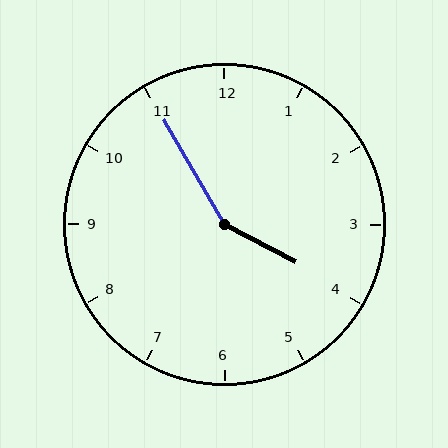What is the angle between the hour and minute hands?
Approximately 148 degrees.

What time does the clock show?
3:55.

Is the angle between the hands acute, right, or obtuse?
It is obtuse.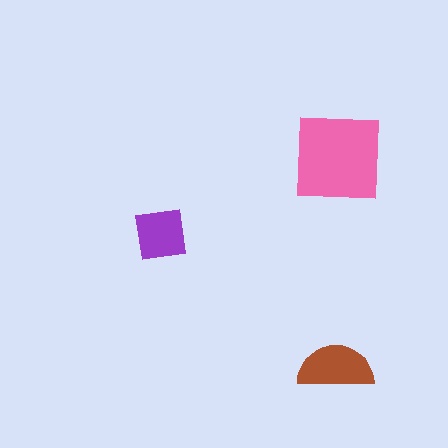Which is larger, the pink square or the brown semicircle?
The pink square.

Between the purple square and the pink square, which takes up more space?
The pink square.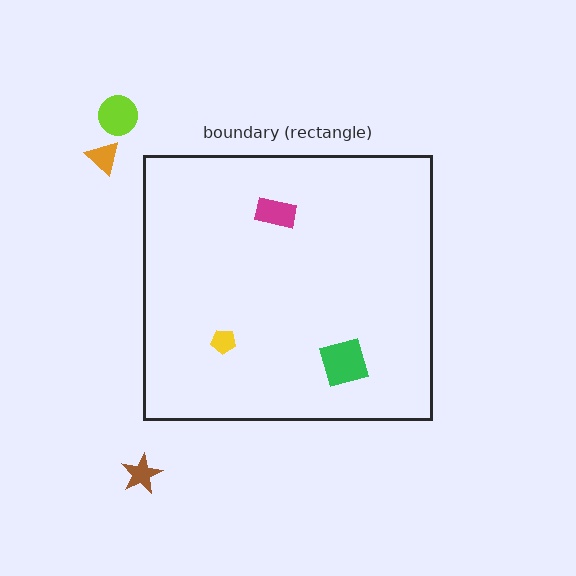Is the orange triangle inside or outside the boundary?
Outside.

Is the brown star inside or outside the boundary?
Outside.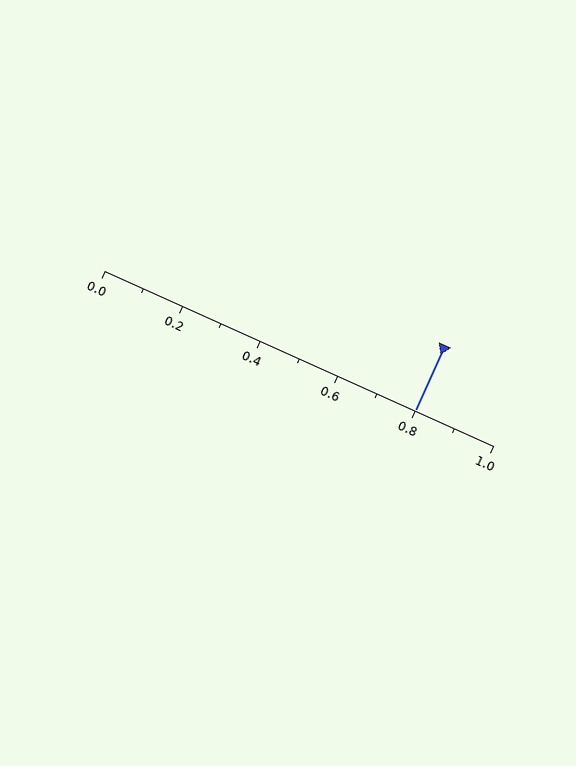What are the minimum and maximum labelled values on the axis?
The axis runs from 0.0 to 1.0.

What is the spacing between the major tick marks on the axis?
The major ticks are spaced 0.2 apart.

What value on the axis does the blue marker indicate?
The marker indicates approximately 0.8.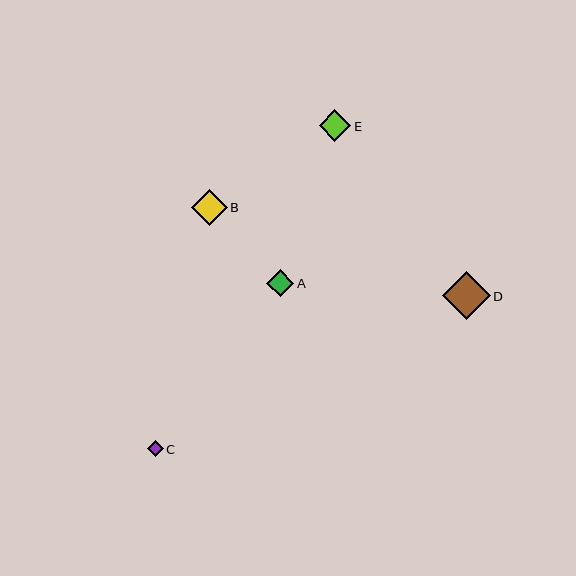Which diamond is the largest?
Diamond D is the largest with a size of approximately 48 pixels.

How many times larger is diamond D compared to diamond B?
Diamond D is approximately 1.4 times the size of diamond B.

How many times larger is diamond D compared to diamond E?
Diamond D is approximately 1.5 times the size of diamond E.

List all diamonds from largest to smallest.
From largest to smallest: D, B, E, A, C.